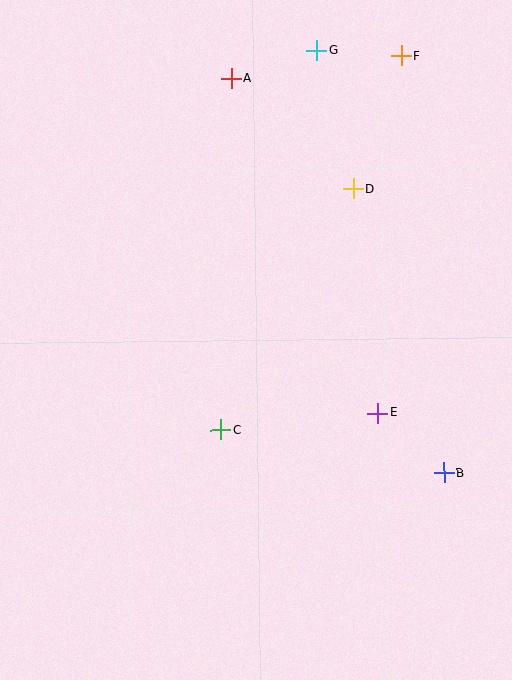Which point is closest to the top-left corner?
Point A is closest to the top-left corner.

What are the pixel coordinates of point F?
Point F is at (401, 56).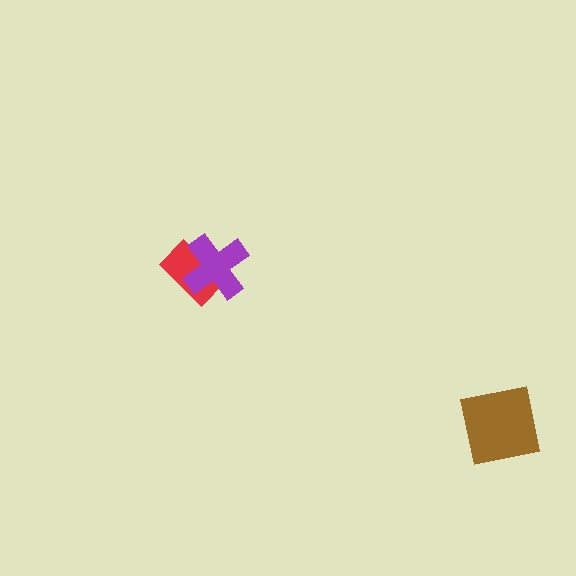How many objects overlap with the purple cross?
1 object overlaps with the purple cross.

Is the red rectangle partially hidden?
Yes, it is partially covered by another shape.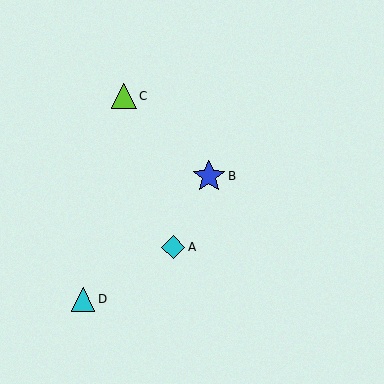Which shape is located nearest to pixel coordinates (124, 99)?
The lime triangle (labeled C) at (124, 96) is nearest to that location.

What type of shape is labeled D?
Shape D is a cyan triangle.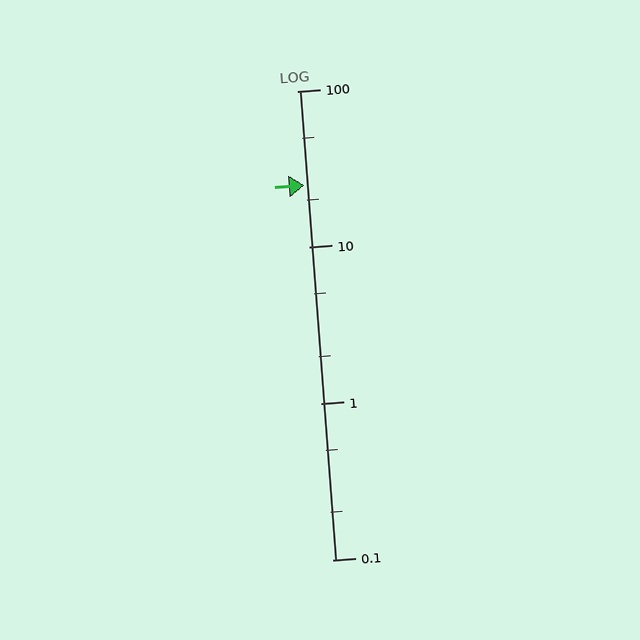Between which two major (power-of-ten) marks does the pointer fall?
The pointer is between 10 and 100.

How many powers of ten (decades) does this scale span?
The scale spans 3 decades, from 0.1 to 100.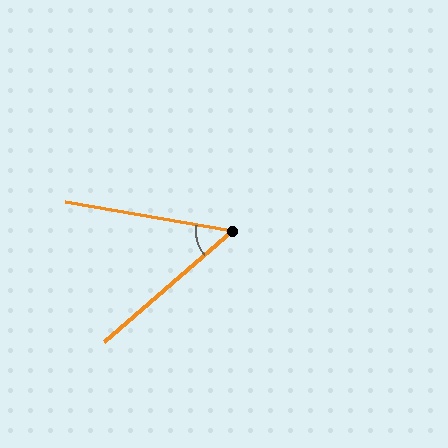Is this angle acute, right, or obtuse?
It is acute.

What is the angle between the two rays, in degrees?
Approximately 51 degrees.